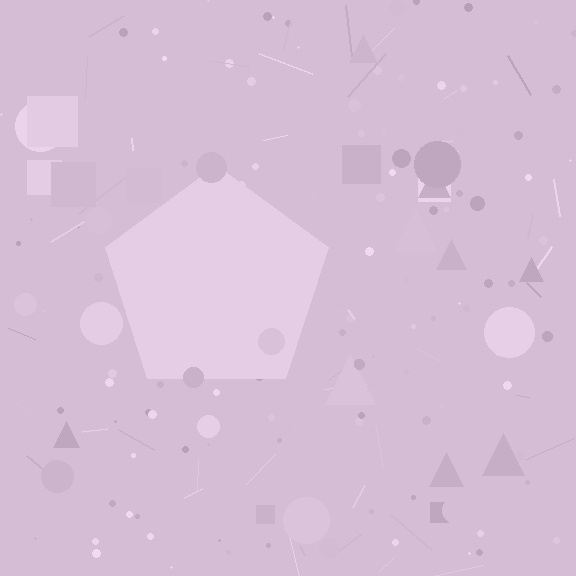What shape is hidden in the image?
A pentagon is hidden in the image.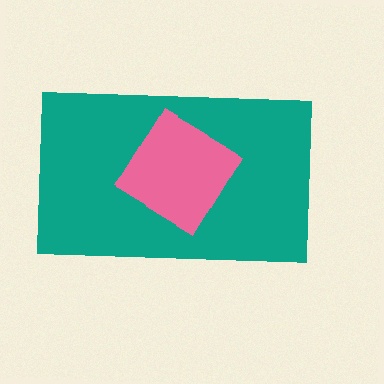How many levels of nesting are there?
2.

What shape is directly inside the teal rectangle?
The pink diamond.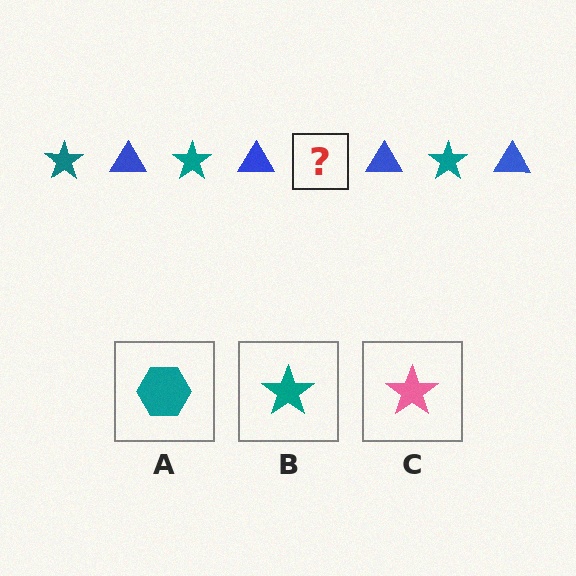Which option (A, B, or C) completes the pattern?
B.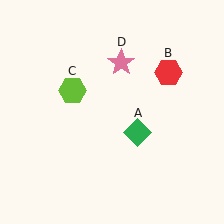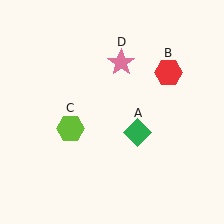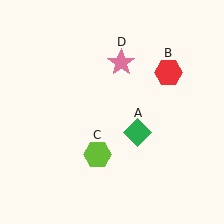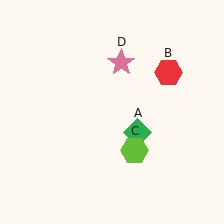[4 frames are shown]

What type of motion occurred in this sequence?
The lime hexagon (object C) rotated counterclockwise around the center of the scene.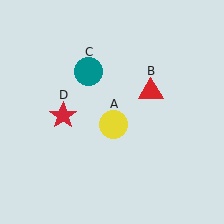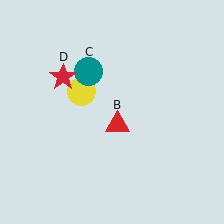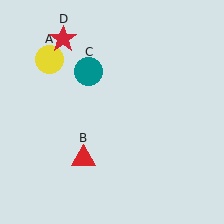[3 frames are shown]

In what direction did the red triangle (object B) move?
The red triangle (object B) moved down and to the left.